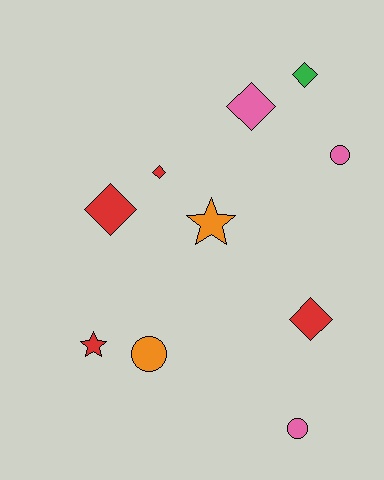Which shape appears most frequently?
Diamond, with 5 objects.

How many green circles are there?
There are no green circles.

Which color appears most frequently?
Red, with 4 objects.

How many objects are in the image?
There are 10 objects.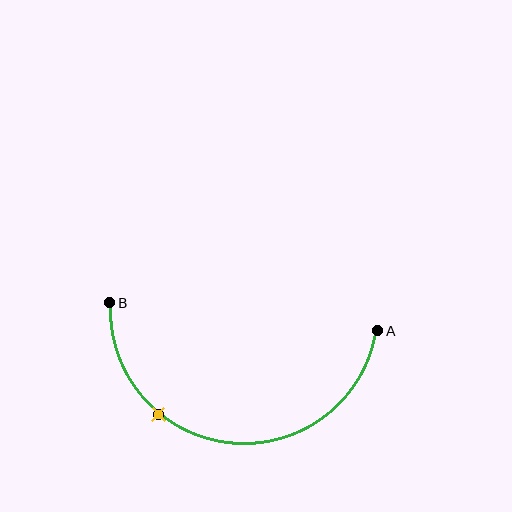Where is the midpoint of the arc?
The arc midpoint is the point on the curve farthest from the straight line joining A and B. It sits below that line.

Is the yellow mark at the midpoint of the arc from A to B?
No. The yellow mark lies on the arc but is closer to endpoint B. The arc midpoint would be at the point on the curve equidistant along the arc from both A and B.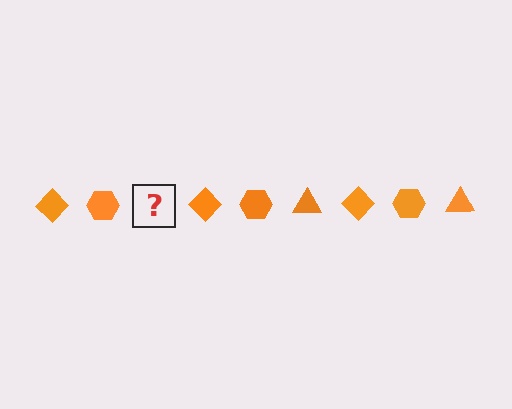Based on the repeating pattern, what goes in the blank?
The blank should be an orange triangle.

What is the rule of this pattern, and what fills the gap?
The rule is that the pattern cycles through diamond, hexagon, triangle shapes in orange. The gap should be filled with an orange triangle.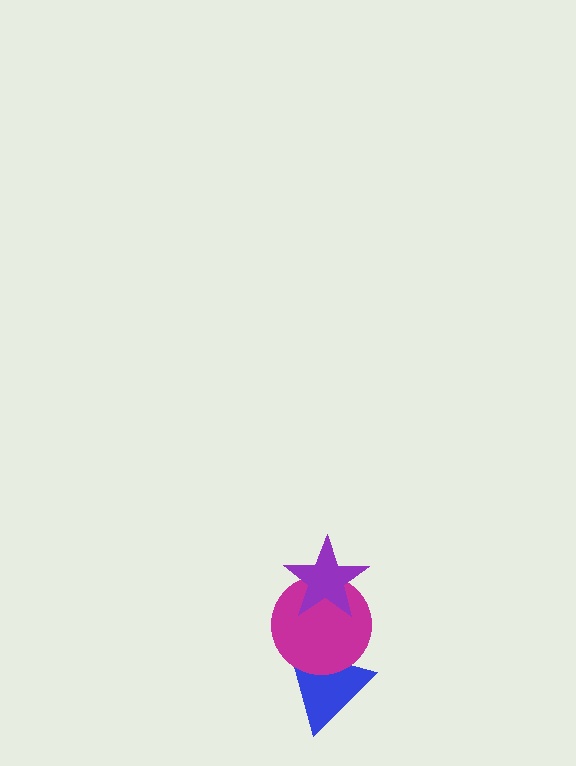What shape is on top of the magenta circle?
The purple star is on top of the magenta circle.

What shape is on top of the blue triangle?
The magenta circle is on top of the blue triangle.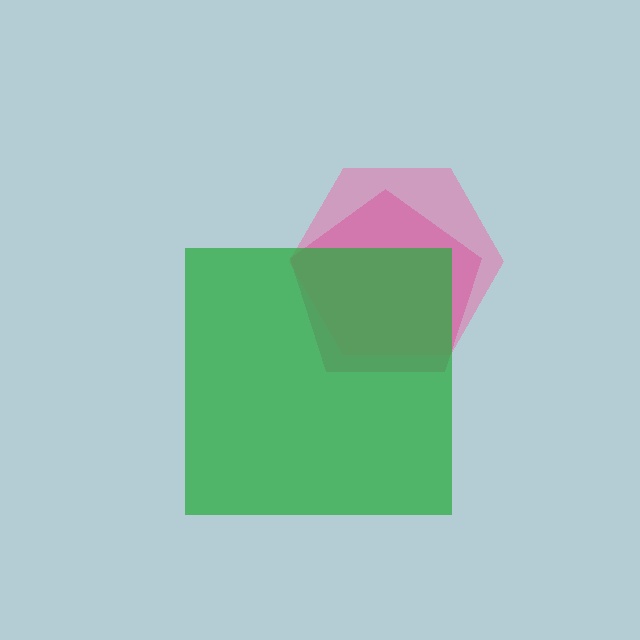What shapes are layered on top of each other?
The layered shapes are: a magenta pentagon, a pink hexagon, a green square.